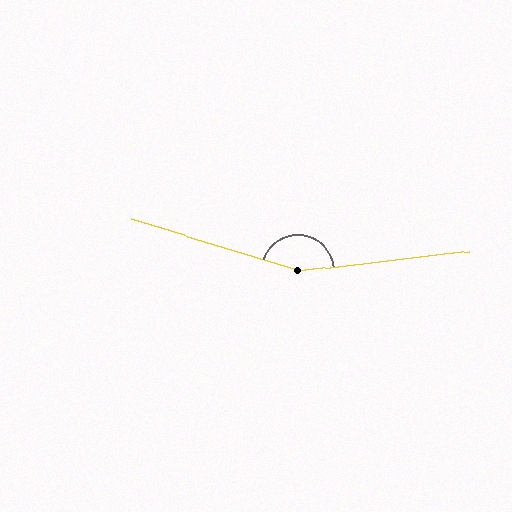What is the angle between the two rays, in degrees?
Approximately 156 degrees.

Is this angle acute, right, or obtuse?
It is obtuse.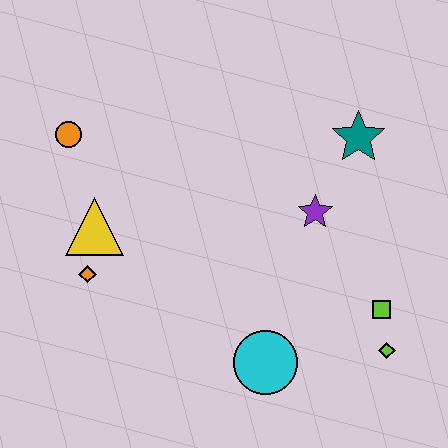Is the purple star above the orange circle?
No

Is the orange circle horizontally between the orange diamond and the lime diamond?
No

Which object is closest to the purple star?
The teal star is closest to the purple star.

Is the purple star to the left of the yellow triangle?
No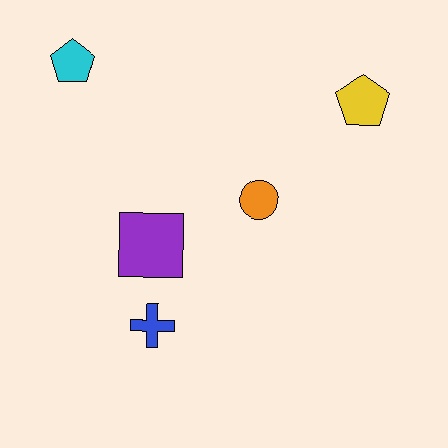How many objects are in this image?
There are 5 objects.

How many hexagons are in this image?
There are no hexagons.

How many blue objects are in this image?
There is 1 blue object.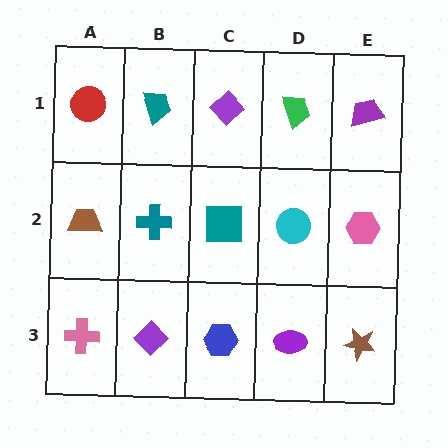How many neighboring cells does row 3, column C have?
3.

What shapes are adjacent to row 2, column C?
A purple diamond (row 1, column C), a blue hexagon (row 3, column C), a teal cross (row 2, column B), a cyan circle (row 2, column D).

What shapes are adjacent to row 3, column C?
A teal square (row 2, column C), a purple diamond (row 3, column B), a purple ellipse (row 3, column D).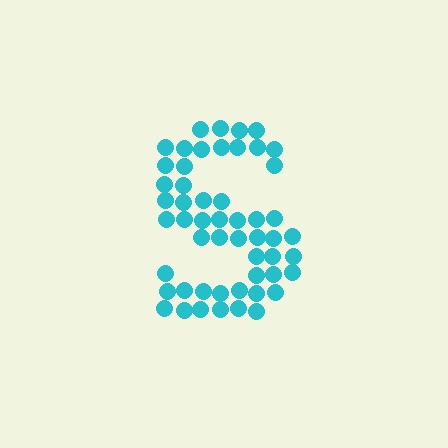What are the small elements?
The small elements are circles.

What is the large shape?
The large shape is the letter S.